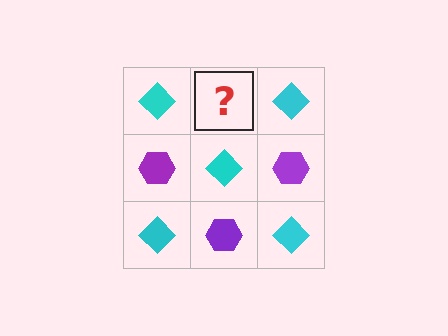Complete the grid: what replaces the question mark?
The question mark should be replaced with a purple hexagon.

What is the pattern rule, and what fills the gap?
The rule is that it alternates cyan diamond and purple hexagon in a checkerboard pattern. The gap should be filled with a purple hexagon.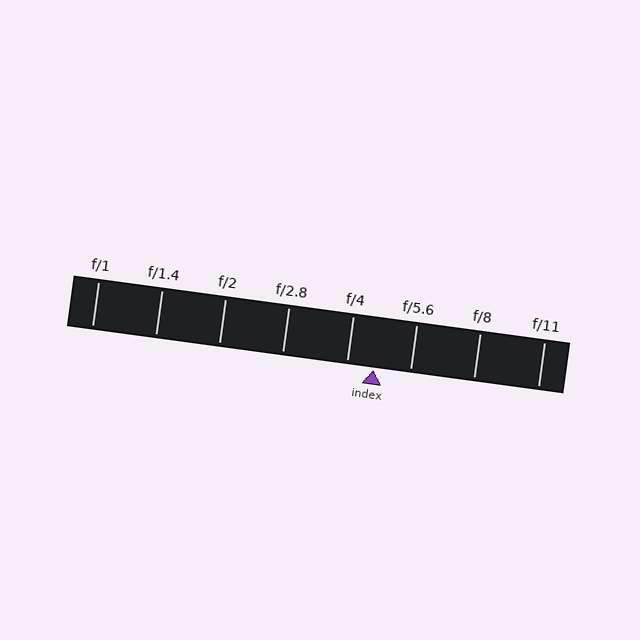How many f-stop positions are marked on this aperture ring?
There are 8 f-stop positions marked.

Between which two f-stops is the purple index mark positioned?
The index mark is between f/4 and f/5.6.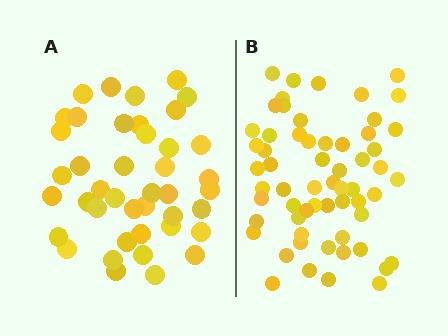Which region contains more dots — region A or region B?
Region B (the right region) has more dots.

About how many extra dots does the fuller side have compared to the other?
Region B has approximately 20 more dots than region A.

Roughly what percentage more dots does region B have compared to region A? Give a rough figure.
About 45% more.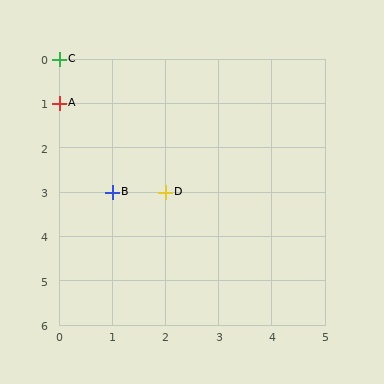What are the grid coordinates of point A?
Point A is at grid coordinates (0, 1).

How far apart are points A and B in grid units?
Points A and B are 1 column and 2 rows apart (about 2.2 grid units diagonally).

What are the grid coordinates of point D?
Point D is at grid coordinates (2, 3).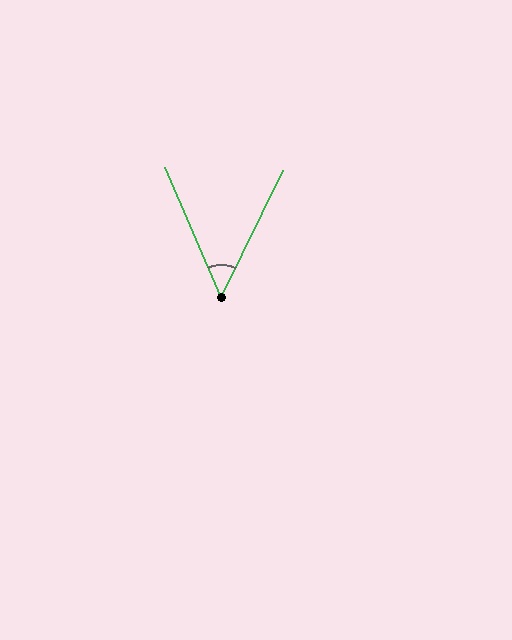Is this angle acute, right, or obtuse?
It is acute.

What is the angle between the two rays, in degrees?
Approximately 49 degrees.